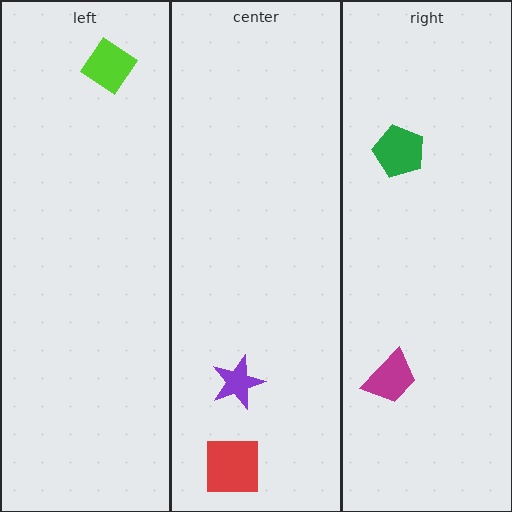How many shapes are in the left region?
1.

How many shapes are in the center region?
2.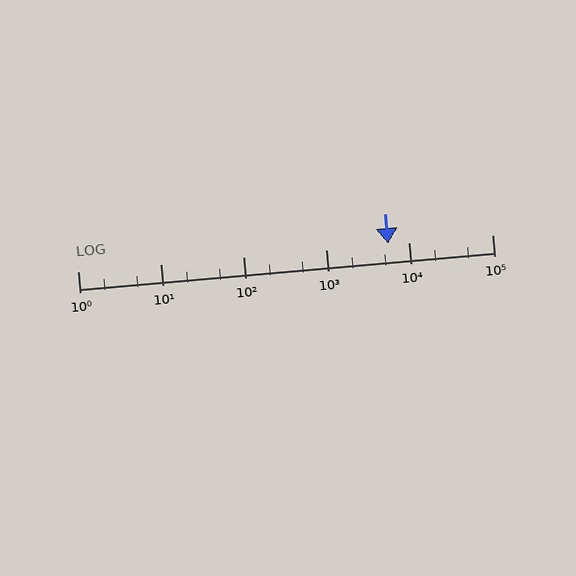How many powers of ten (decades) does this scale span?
The scale spans 5 decades, from 1 to 100000.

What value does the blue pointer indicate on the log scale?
The pointer indicates approximately 5600.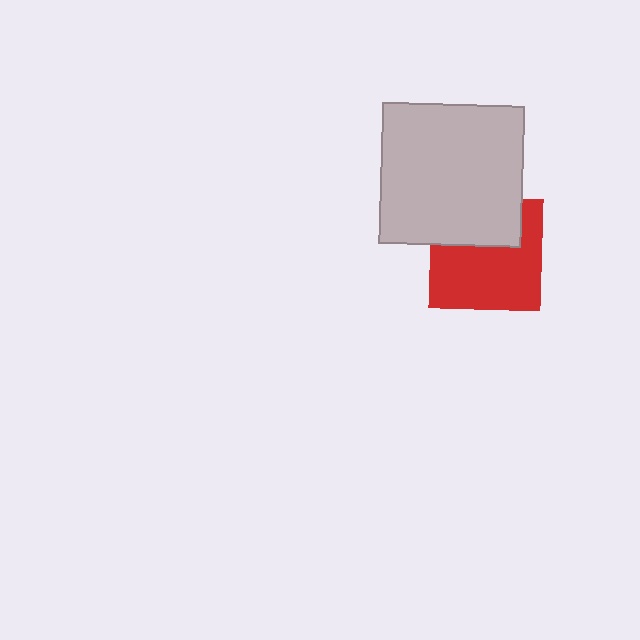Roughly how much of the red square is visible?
About half of it is visible (roughly 65%).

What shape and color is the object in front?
The object in front is a light gray square.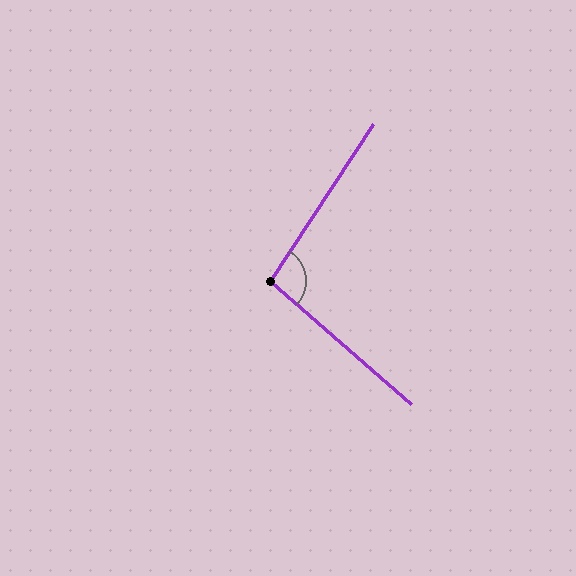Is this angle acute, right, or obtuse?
It is obtuse.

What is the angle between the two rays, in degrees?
Approximately 98 degrees.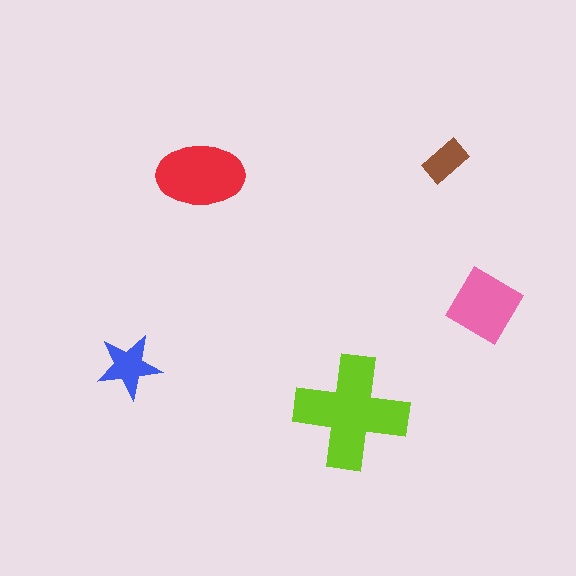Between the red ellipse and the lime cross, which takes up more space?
The lime cross.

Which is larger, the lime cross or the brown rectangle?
The lime cross.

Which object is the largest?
The lime cross.